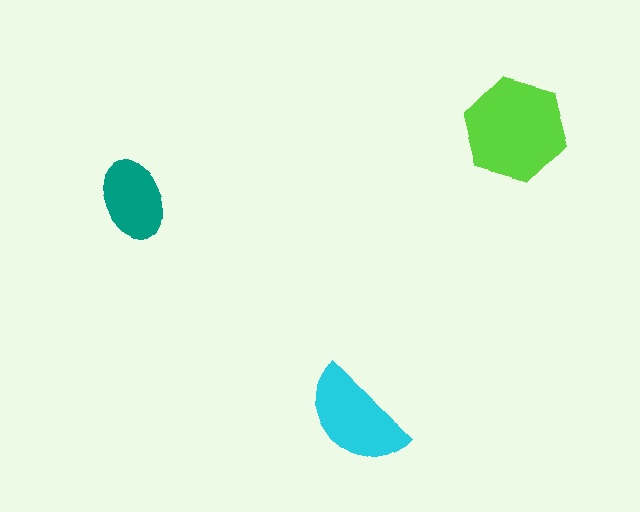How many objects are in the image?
There are 3 objects in the image.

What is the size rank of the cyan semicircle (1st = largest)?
2nd.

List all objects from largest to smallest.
The lime hexagon, the cyan semicircle, the teal ellipse.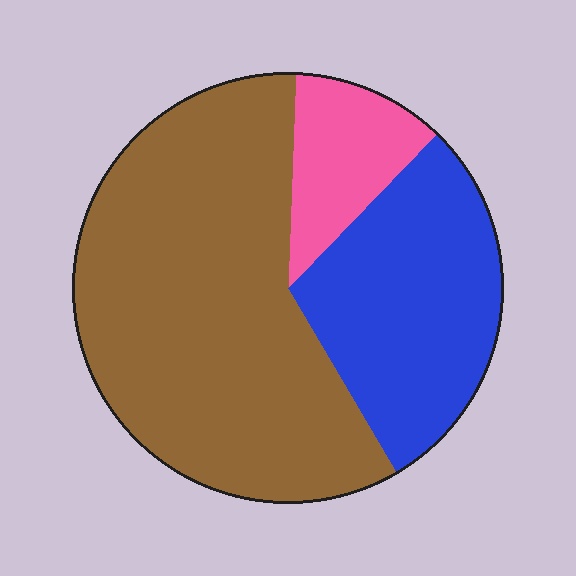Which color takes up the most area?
Brown, at roughly 60%.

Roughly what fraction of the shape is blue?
Blue covers 29% of the shape.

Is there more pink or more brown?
Brown.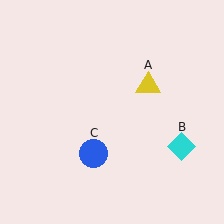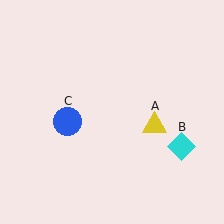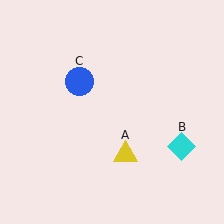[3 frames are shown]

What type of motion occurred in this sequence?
The yellow triangle (object A), blue circle (object C) rotated clockwise around the center of the scene.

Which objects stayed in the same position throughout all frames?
Cyan diamond (object B) remained stationary.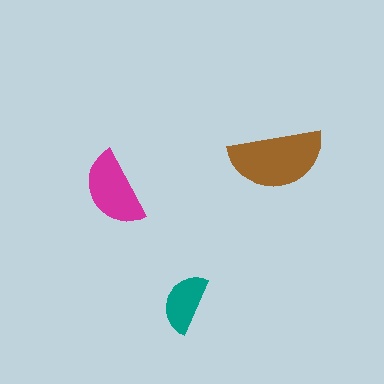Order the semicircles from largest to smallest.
the brown one, the magenta one, the teal one.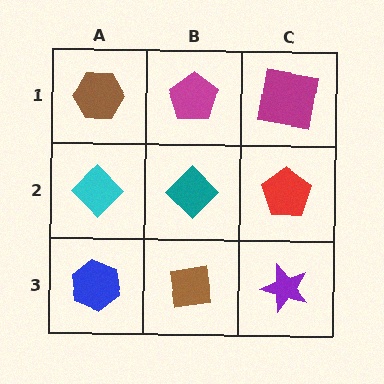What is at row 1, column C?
A magenta square.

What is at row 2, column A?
A cyan diamond.